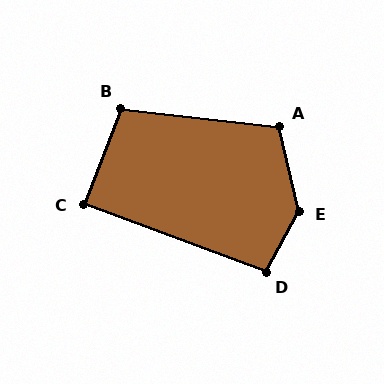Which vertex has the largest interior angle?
E, at approximately 138 degrees.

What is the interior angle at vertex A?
Approximately 110 degrees (obtuse).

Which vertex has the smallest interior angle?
C, at approximately 89 degrees.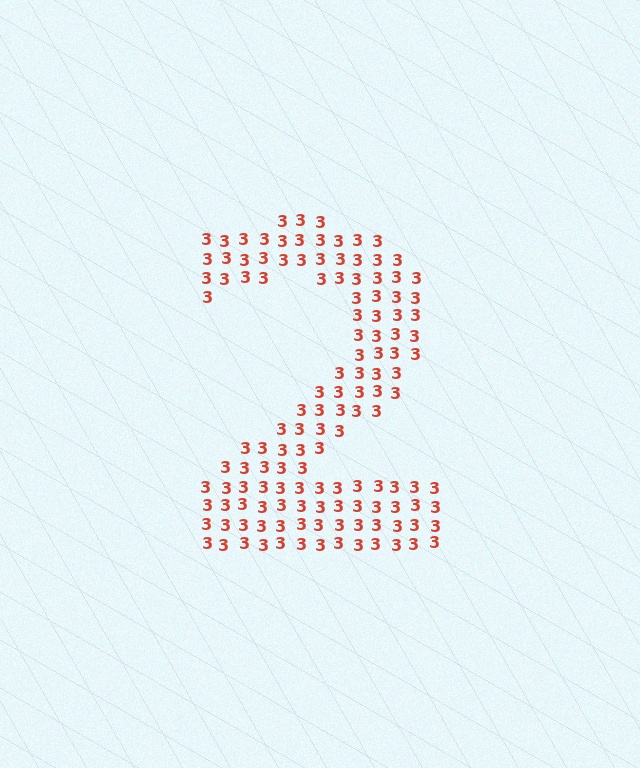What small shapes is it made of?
It is made of small digit 3's.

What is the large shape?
The large shape is the digit 2.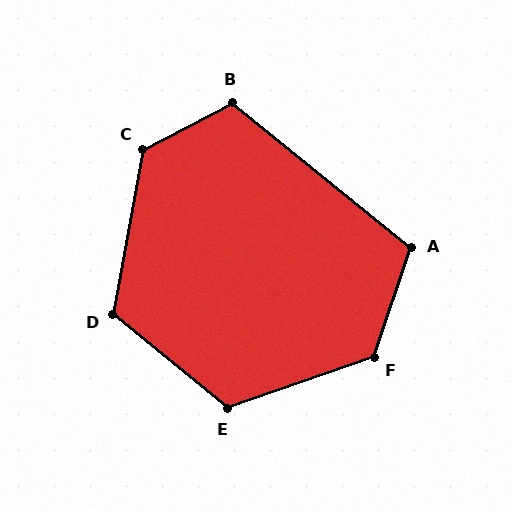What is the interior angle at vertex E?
Approximately 121 degrees (obtuse).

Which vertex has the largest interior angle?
F, at approximately 128 degrees.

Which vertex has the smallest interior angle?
A, at approximately 110 degrees.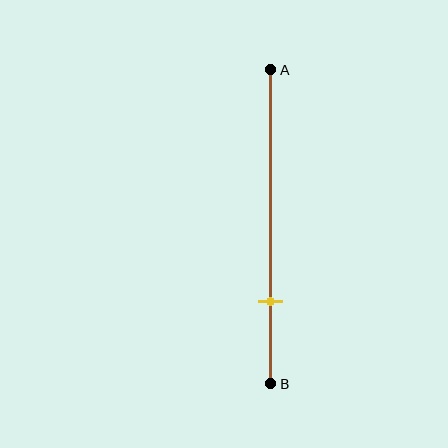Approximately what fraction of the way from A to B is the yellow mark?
The yellow mark is approximately 75% of the way from A to B.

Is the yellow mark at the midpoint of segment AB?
No, the mark is at about 75% from A, not at the 50% midpoint.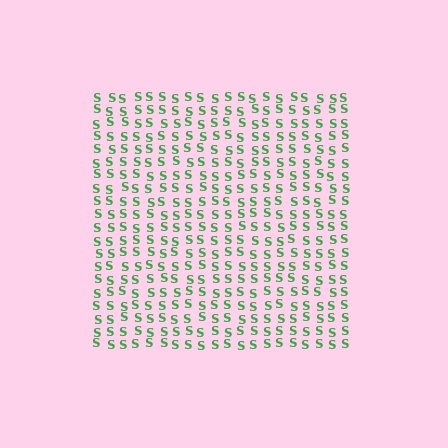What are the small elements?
The small elements are letter S's.